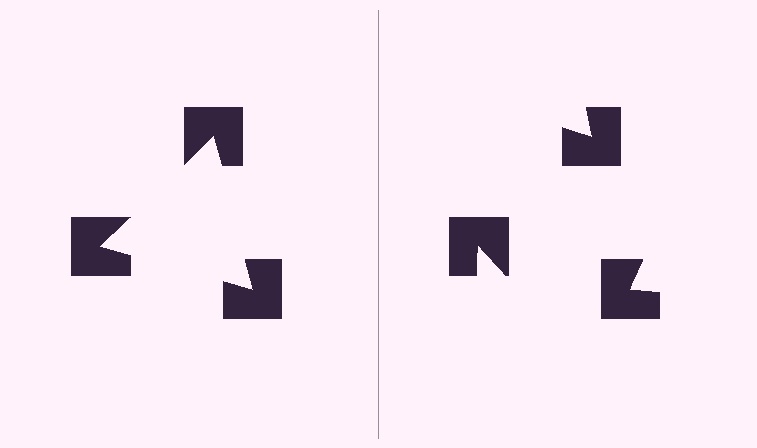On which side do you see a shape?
An illusory triangle appears on the left side. On the right side the wedge cuts are rotated, so no coherent shape forms.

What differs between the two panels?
The notched squares are positioned identically on both sides; only the wedge orientations differ. On the left they align to a triangle; on the right they are misaligned.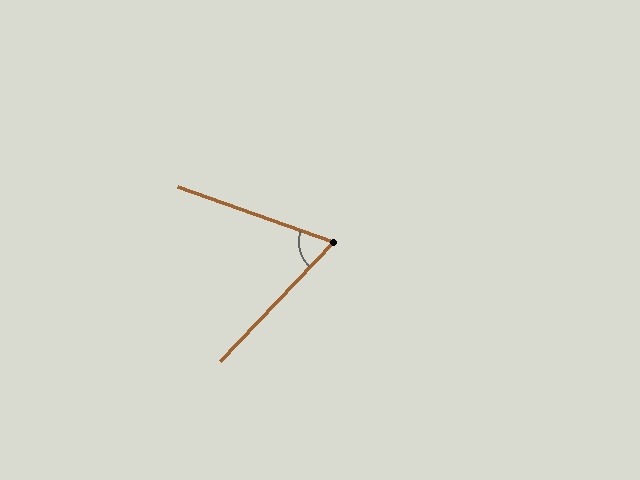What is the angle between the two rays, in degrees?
Approximately 66 degrees.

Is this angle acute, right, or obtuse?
It is acute.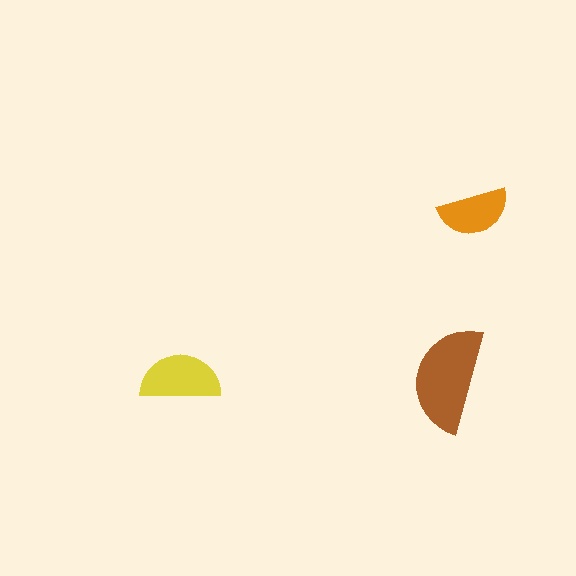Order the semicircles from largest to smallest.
the brown one, the yellow one, the orange one.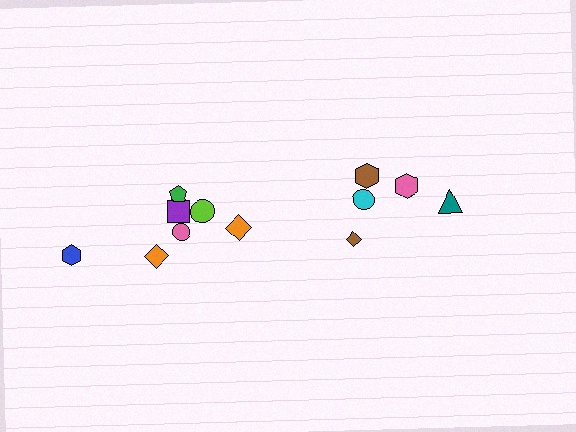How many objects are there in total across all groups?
There are 12 objects.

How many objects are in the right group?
There are 5 objects.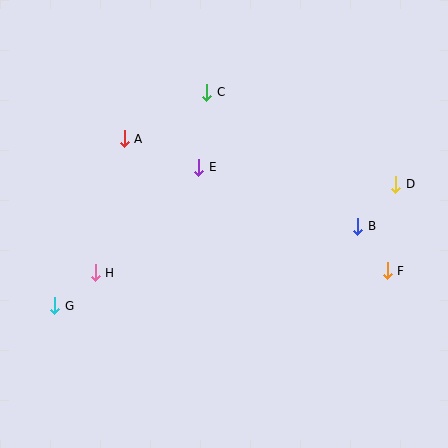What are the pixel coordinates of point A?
Point A is at (124, 139).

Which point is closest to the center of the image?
Point E at (199, 167) is closest to the center.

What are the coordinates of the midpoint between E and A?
The midpoint between E and A is at (161, 153).